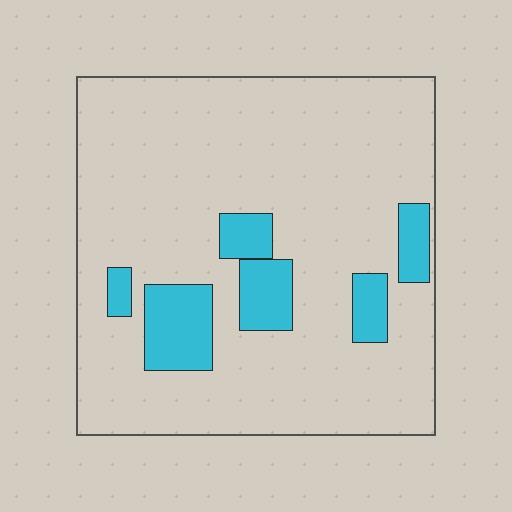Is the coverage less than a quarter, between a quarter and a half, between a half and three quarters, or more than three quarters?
Less than a quarter.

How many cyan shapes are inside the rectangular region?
6.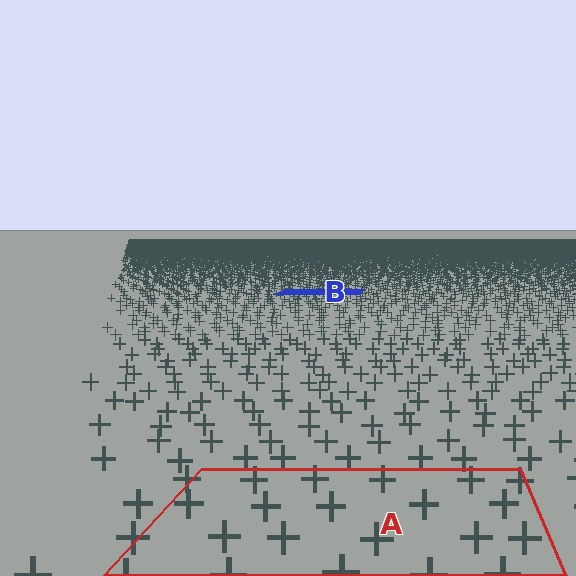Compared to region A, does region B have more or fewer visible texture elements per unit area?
Region B has more texture elements per unit area — they are packed more densely because it is farther away.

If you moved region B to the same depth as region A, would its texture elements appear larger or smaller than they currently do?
They would appear larger. At a closer depth, the same texture elements are projected at a bigger on-screen size.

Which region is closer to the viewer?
Region A is closer. The texture elements there are larger and more spread out.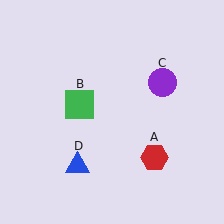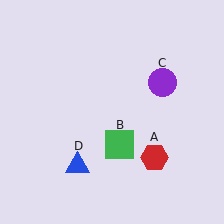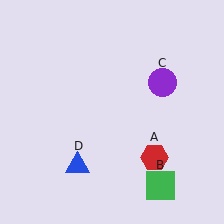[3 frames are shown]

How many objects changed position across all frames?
1 object changed position: green square (object B).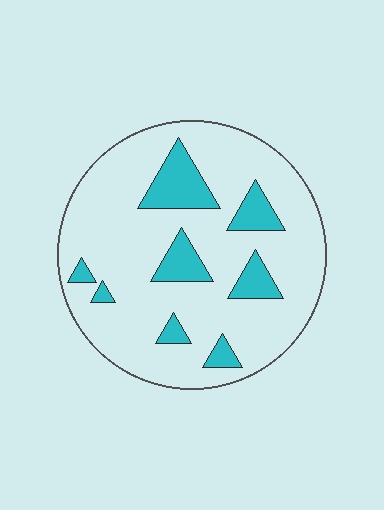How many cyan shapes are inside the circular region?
8.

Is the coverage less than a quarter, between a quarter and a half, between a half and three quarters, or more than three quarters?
Less than a quarter.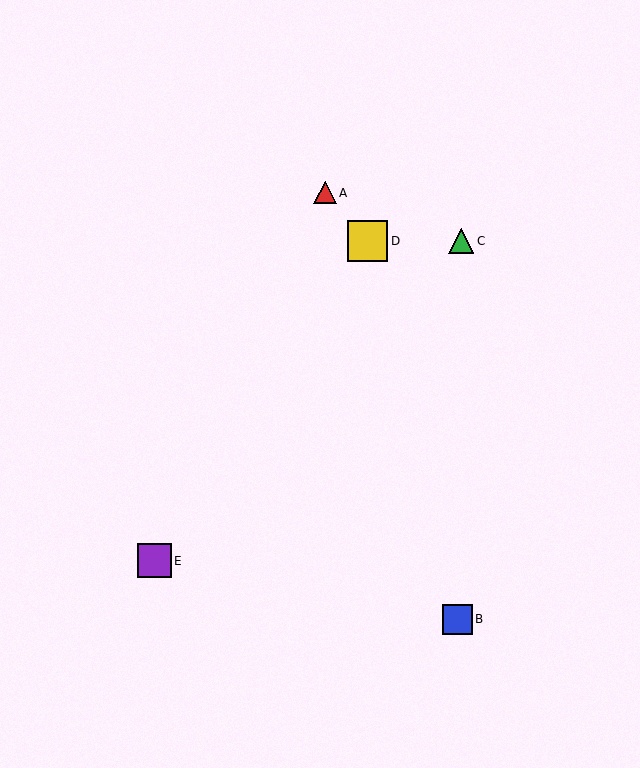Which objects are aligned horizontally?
Objects C, D are aligned horizontally.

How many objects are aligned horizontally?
2 objects (C, D) are aligned horizontally.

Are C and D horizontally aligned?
Yes, both are at y≈241.